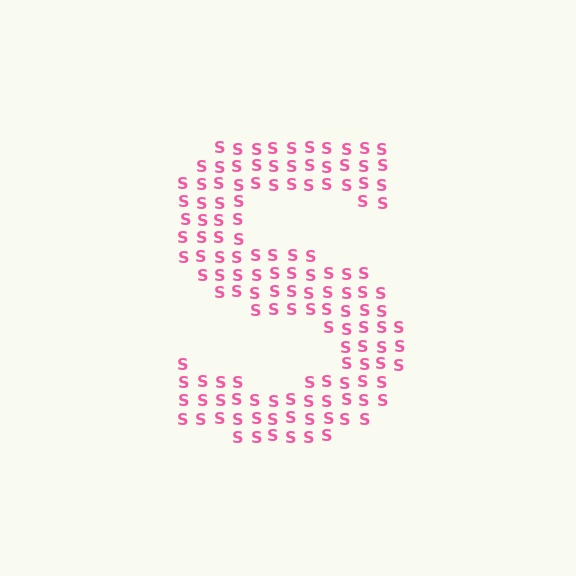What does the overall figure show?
The overall figure shows the letter S.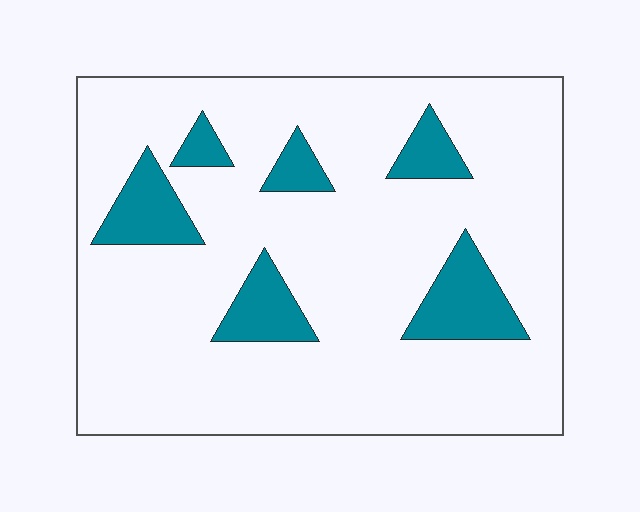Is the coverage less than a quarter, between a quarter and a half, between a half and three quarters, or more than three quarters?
Less than a quarter.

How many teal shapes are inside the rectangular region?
6.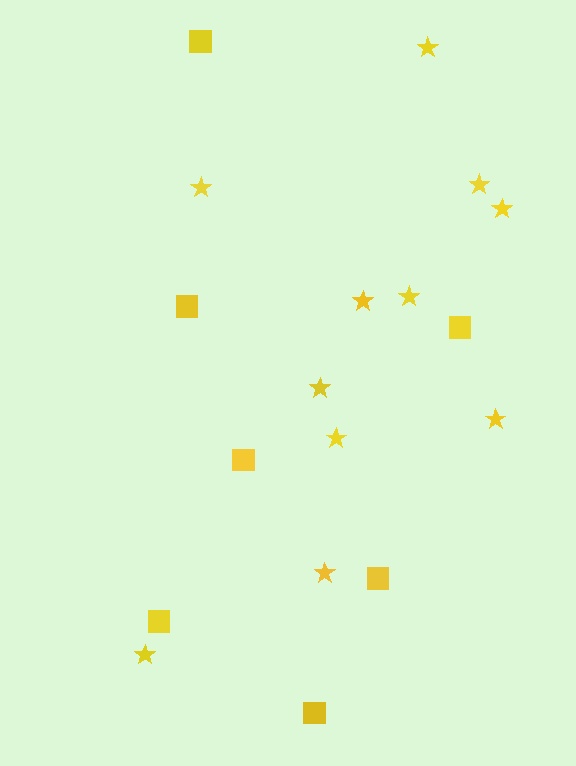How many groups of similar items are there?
There are 2 groups: one group of stars (11) and one group of squares (7).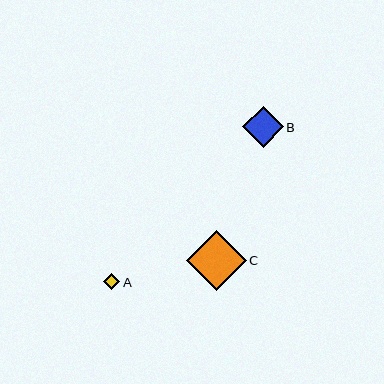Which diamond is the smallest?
Diamond A is the smallest with a size of approximately 17 pixels.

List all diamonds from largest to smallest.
From largest to smallest: C, B, A.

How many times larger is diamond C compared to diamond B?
Diamond C is approximately 1.5 times the size of diamond B.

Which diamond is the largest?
Diamond C is the largest with a size of approximately 60 pixels.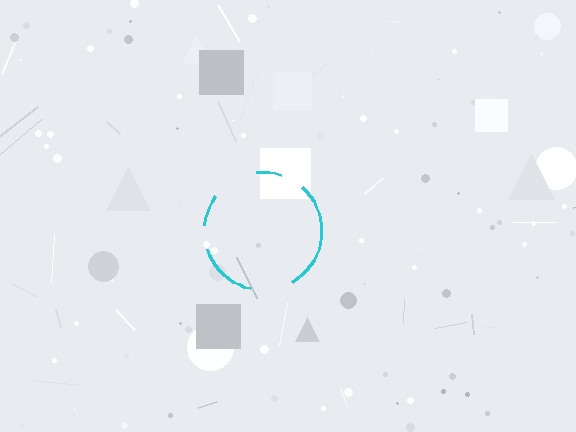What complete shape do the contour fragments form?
The contour fragments form a circle.